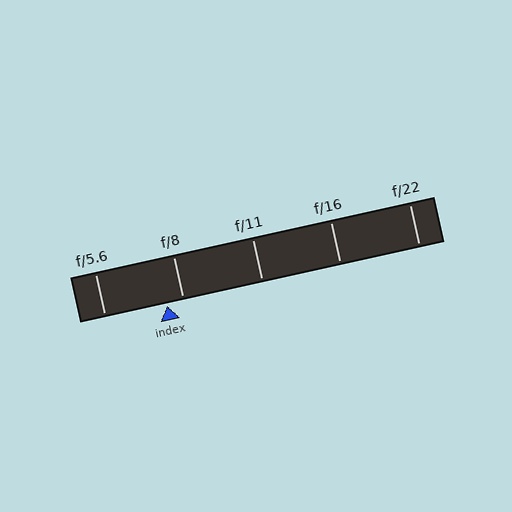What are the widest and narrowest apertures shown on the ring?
The widest aperture shown is f/5.6 and the narrowest is f/22.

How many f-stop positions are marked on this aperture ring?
There are 5 f-stop positions marked.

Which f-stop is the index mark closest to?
The index mark is closest to f/8.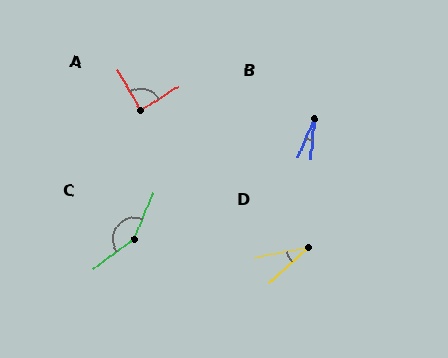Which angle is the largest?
C, at approximately 150 degrees.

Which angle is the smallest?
B, at approximately 18 degrees.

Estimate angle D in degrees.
Approximately 31 degrees.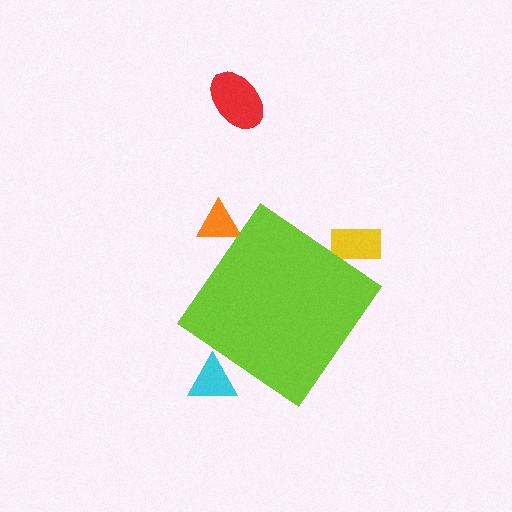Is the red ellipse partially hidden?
No, the red ellipse is fully visible.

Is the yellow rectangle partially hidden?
Yes, the yellow rectangle is partially hidden behind the lime diamond.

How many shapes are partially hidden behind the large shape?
3 shapes are partially hidden.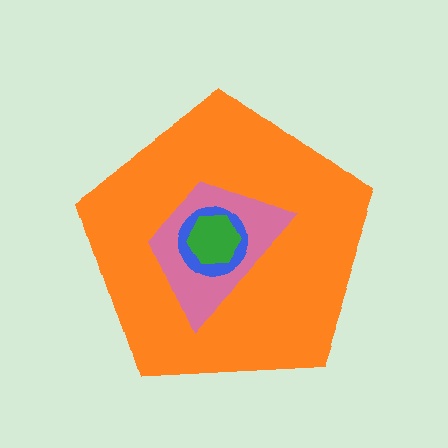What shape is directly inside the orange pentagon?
The pink trapezoid.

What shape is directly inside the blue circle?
The green hexagon.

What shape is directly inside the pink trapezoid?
The blue circle.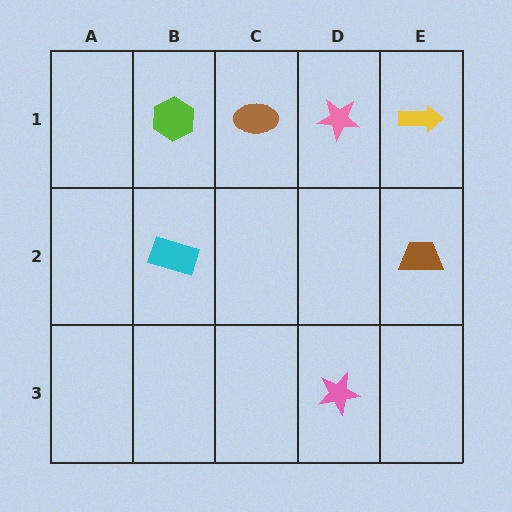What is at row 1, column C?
A brown ellipse.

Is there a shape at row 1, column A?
No, that cell is empty.